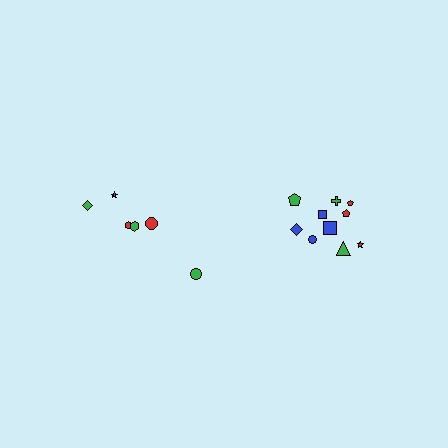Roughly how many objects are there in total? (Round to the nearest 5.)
Roughly 15 objects in total.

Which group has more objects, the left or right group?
The right group.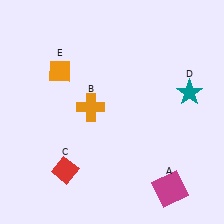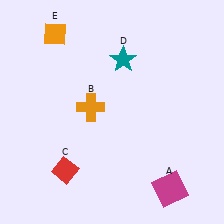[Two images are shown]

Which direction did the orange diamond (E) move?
The orange diamond (E) moved up.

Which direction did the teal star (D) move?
The teal star (D) moved left.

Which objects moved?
The objects that moved are: the teal star (D), the orange diamond (E).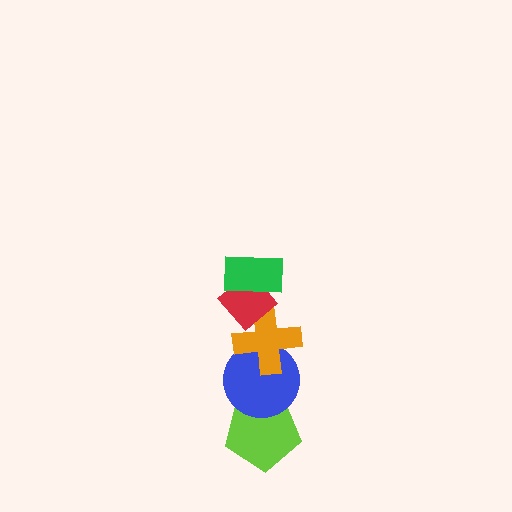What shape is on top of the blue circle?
The orange cross is on top of the blue circle.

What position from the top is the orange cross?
The orange cross is 3rd from the top.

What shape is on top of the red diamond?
The green rectangle is on top of the red diamond.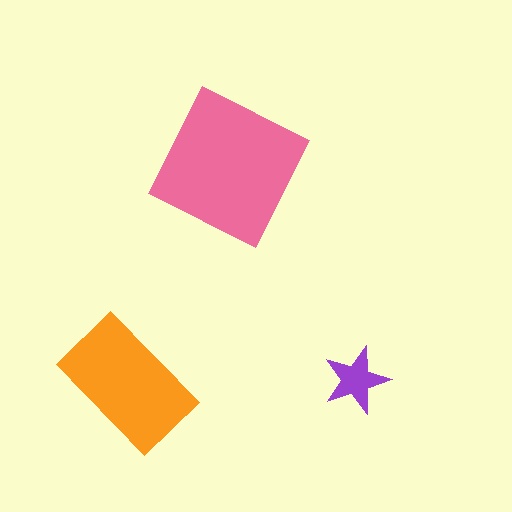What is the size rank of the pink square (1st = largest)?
1st.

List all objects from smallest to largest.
The purple star, the orange rectangle, the pink square.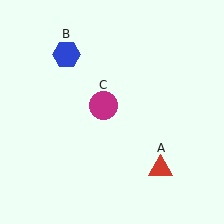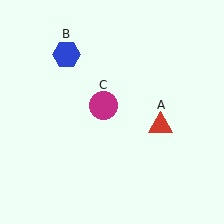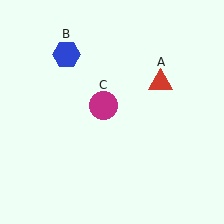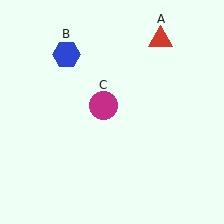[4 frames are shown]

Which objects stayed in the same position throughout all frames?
Blue hexagon (object B) and magenta circle (object C) remained stationary.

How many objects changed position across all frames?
1 object changed position: red triangle (object A).